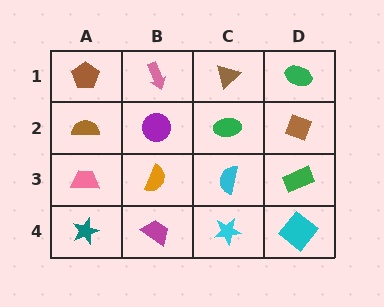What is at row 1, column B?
A pink arrow.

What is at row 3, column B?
An orange semicircle.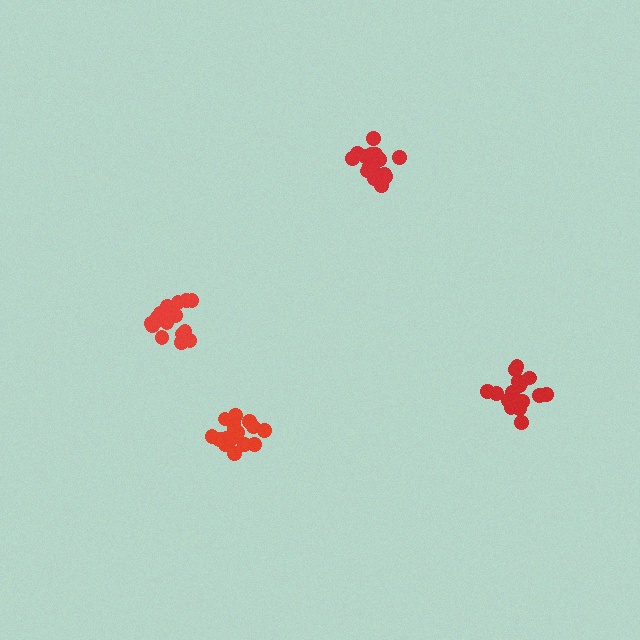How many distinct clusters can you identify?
There are 4 distinct clusters.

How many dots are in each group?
Group 1: 20 dots, Group 2: 17 dots, Group 3: 19 dots, Group 4: 16 dots (72 total).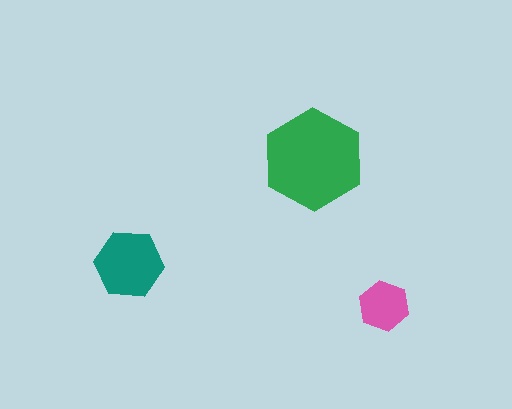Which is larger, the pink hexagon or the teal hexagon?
The teal one.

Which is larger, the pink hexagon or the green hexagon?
The green one.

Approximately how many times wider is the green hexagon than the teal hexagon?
About 1.5 times wider.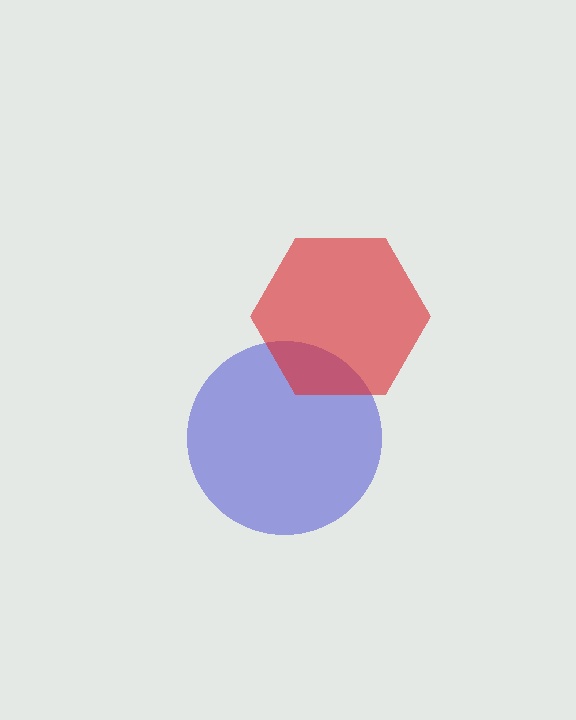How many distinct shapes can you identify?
There are 2 distinct shapes: a blue circle, a red hexagon.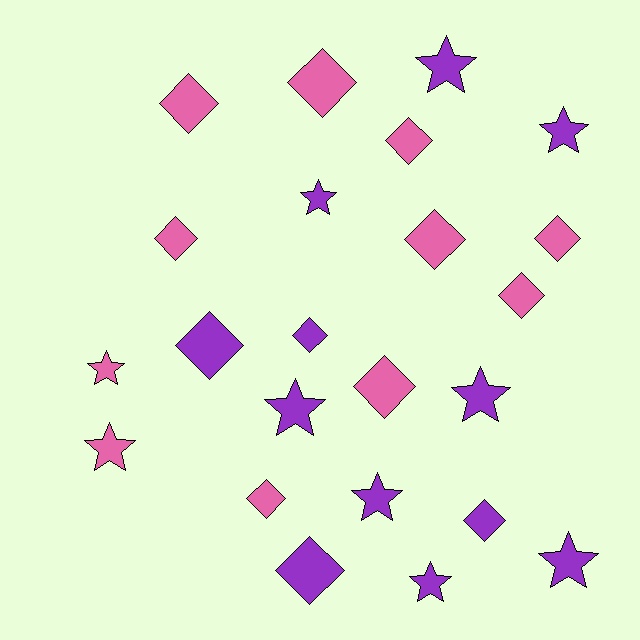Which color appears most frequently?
Purple, with 12 objects.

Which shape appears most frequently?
Diamond, with 13 objects.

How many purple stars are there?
There are 8 purple stars.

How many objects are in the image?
There are 23 objects.